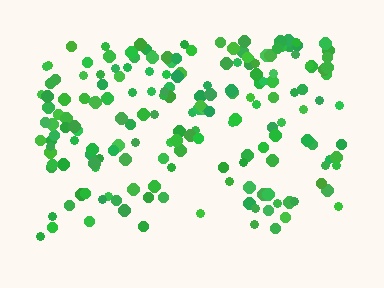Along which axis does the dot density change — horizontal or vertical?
Vertical.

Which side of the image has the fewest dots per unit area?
The bottom.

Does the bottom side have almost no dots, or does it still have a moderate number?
Still a moderate number, just noticeably fewer than the top.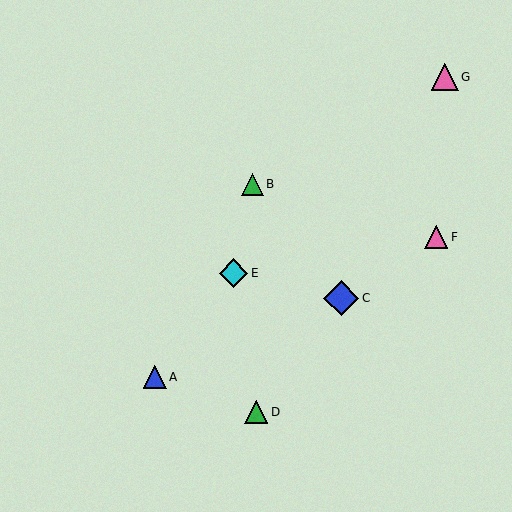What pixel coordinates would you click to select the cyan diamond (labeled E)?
Click at (233, 273) to select the cyan diamond E.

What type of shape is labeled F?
Shape F is a pink triangle.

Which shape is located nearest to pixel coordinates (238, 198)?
The green triangle (labeled B) at (252, 184) is nearest to that location.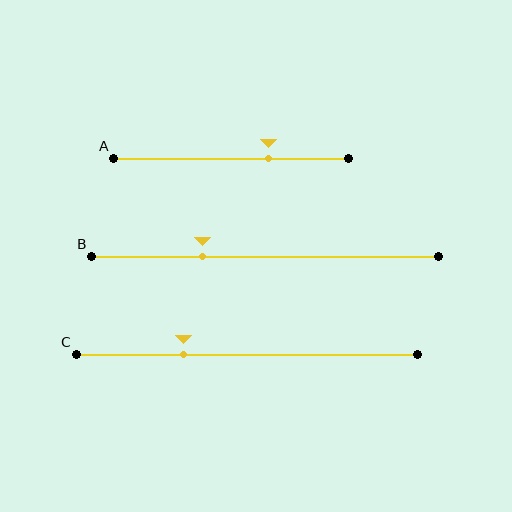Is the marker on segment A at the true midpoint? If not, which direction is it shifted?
No, the marker on segment A is shifted to the right by about 16% of the segment length.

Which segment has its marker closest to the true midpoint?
Segment A has its marker closest to the true midpoint.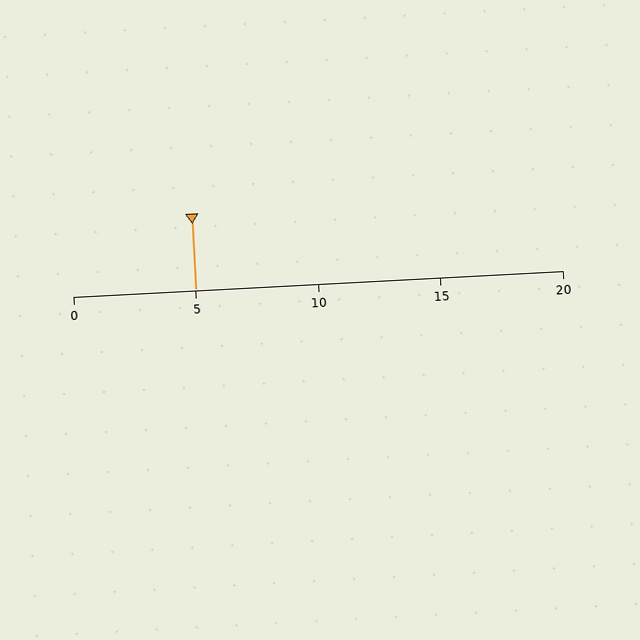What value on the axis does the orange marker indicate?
The marker indicates approximately 5.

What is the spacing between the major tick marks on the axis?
The major ticks are spaced 5 apart.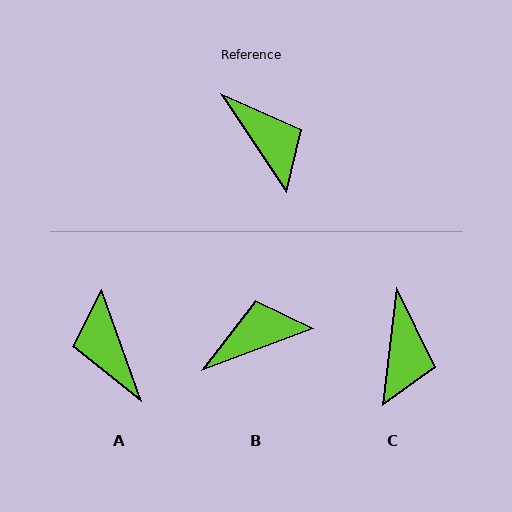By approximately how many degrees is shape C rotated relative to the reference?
Approximately 41 degrees clockwise.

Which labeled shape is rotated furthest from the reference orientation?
A, about 166 degrees away.